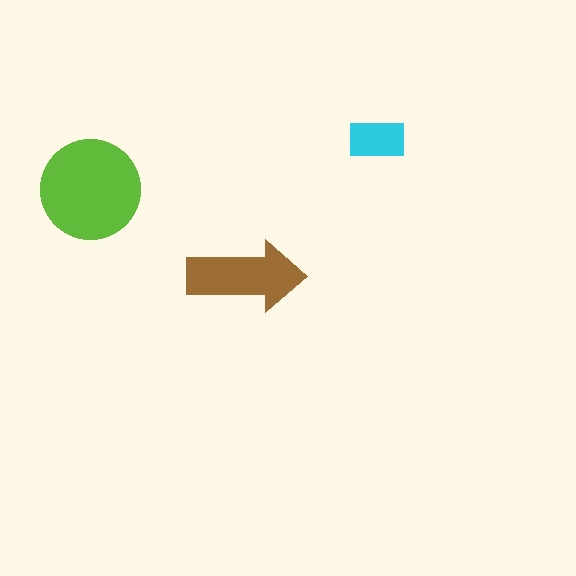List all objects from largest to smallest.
The lime circle, the brown arrow, the cyan rectangle.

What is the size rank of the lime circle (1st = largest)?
1st.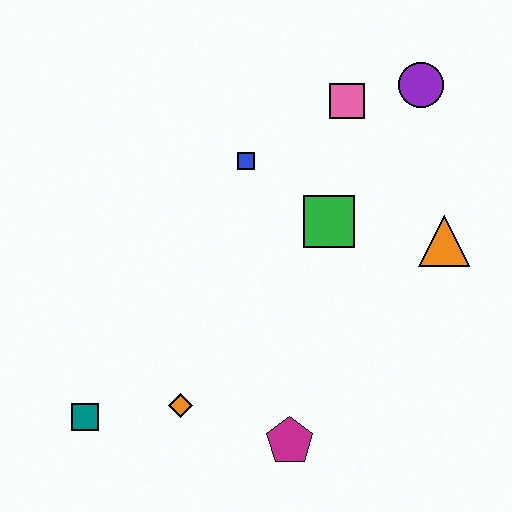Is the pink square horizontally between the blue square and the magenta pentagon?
No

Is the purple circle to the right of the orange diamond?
Yes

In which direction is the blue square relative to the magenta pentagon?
The blue square is above the magenta pentagon.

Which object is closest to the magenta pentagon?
The orange diamond is closest to the magenta pentagon.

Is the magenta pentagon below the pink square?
Yes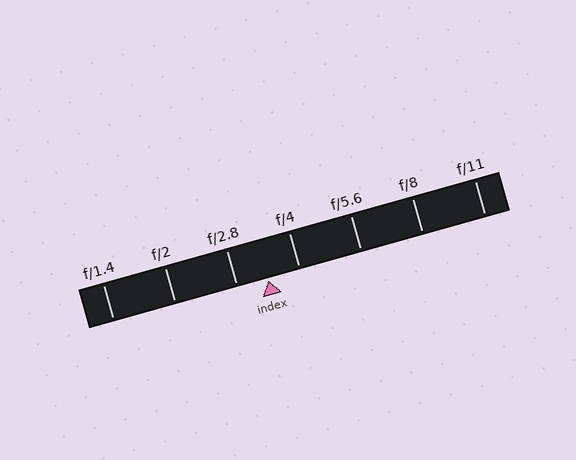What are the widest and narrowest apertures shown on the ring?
The widest aperture shown is f/1.4 and the narrowest is f/11.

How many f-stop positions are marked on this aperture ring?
There are 7 f-stop positions marked.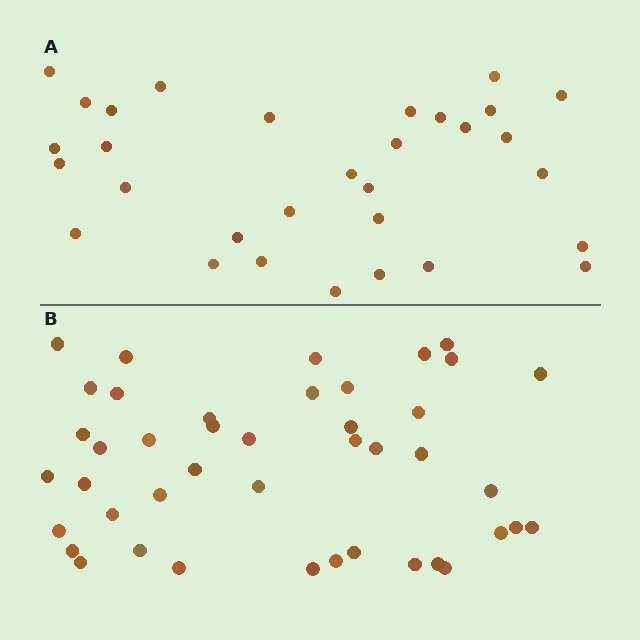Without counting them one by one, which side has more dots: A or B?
Region B (the bottom region) has more dots.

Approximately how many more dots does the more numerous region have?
Region B has roughly 12 or so more dots than region A.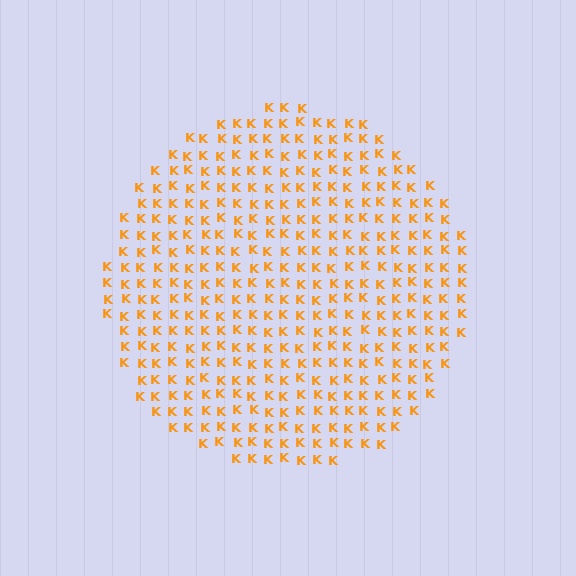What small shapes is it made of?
It is made of small letter K's.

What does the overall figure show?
The overall figure shows a circle.